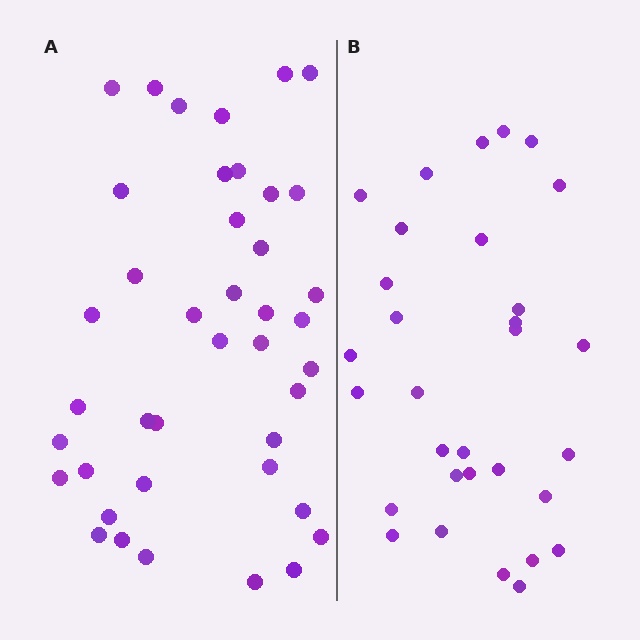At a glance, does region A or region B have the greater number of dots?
Region A (the left region) has more dots.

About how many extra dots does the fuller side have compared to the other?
Region A has roughly 10 or so more dots than region B.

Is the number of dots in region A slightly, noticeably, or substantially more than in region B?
Region A has noticeably more, but not dramatically so. The ratio is roughly 1.3 to 1.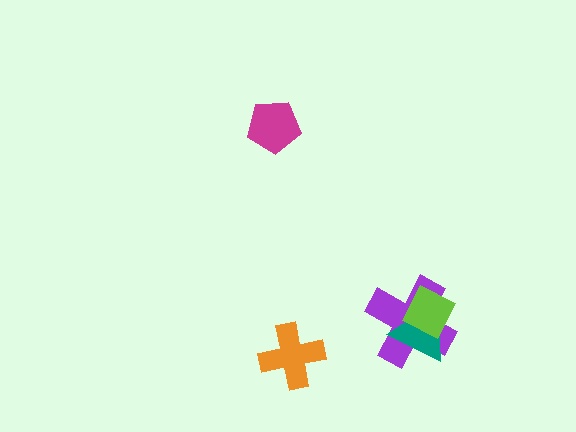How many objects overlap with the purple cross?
2 objects overlap with the purple cross.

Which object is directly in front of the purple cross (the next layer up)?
The teal triangle is directly in front of the purple cross.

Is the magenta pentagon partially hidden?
No, no other shape covers it.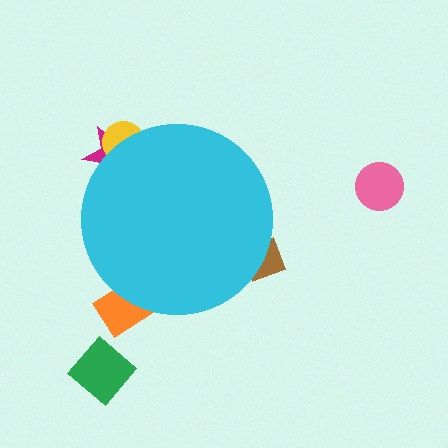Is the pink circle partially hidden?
No, the pink circle is fully visible.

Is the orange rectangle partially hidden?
Yes, the orange rectangle is partially hidden behind the cyan circle.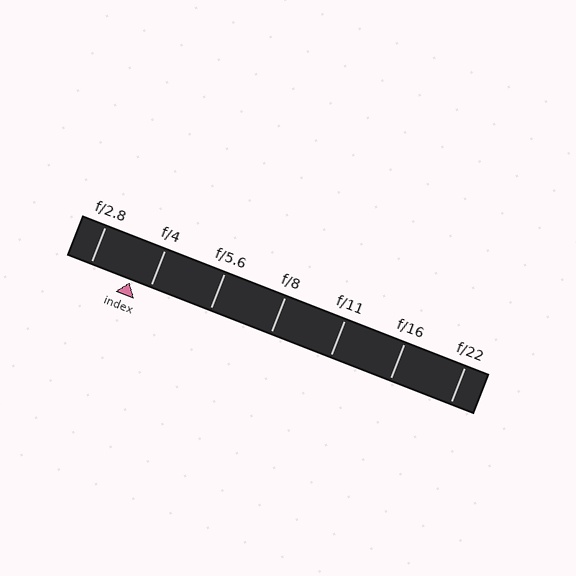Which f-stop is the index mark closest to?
The index mark is closest to f/4.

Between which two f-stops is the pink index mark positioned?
The index mark is between f/2.8 and f/4.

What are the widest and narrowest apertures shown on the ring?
The widest aperture shown is f/2.8 and the narrowest is f/22.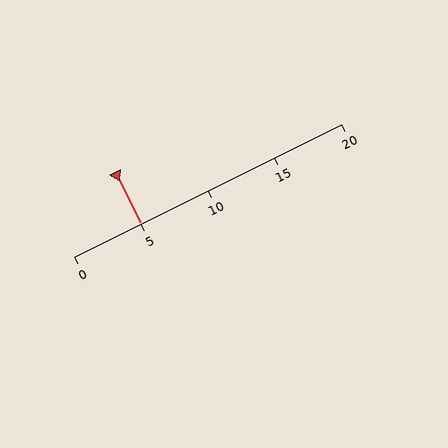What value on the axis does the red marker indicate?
The marker indicates approximately 5.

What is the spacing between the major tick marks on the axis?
The major ticks are spaced 5 apart.